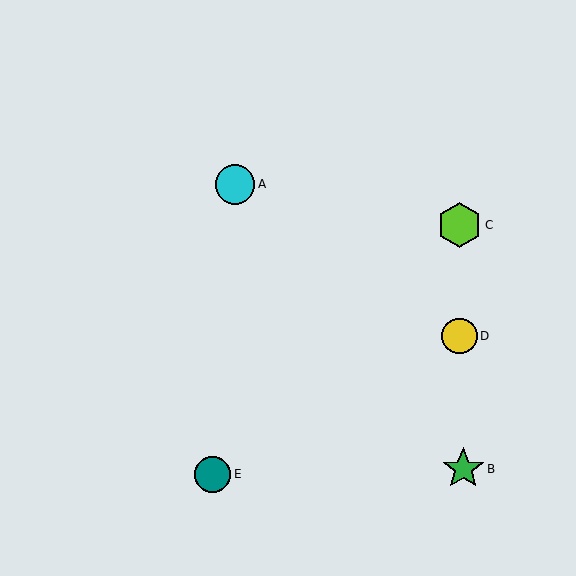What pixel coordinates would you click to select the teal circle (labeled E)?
Click at (213, 474) to select the teal circle E.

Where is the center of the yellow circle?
The center of the yellow circle is at (459, 336).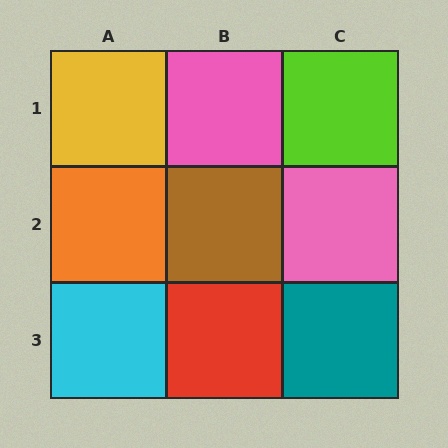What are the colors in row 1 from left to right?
Yellow, pink, lime.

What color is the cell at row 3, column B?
Red.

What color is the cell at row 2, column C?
Pink.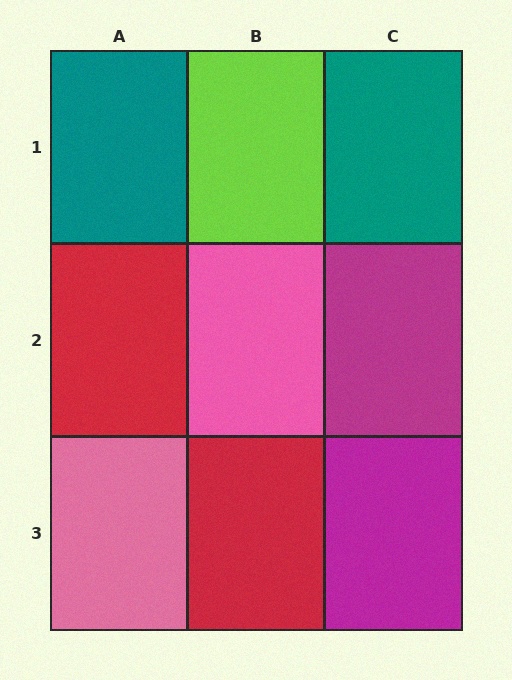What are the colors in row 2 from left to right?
Red, pink, magenta.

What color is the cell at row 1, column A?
Teal.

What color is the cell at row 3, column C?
Magenta.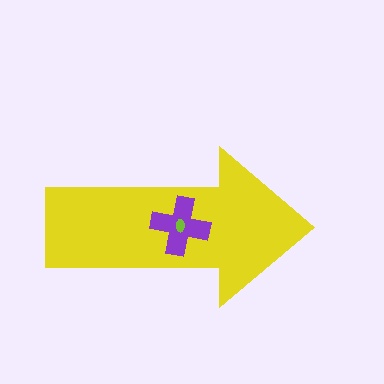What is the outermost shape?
The yellow arrow.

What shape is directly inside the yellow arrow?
The purple cross.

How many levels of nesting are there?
3.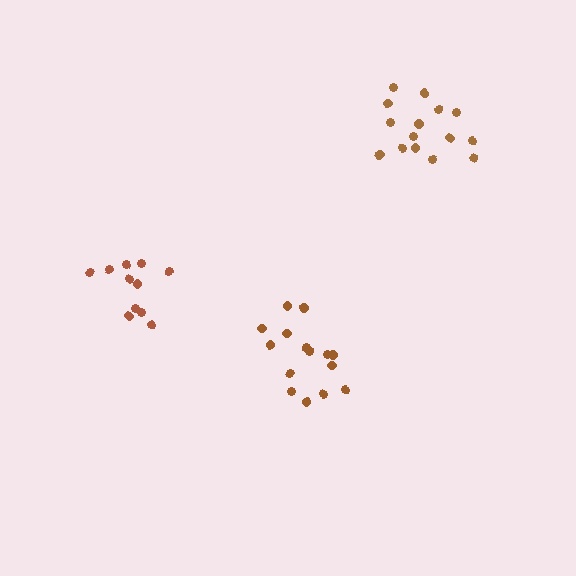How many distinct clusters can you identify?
There are 3 distinct clusters.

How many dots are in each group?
Group 1: 15 dots, Group 2: 15 dots, Group 3: 11 dots (41 total).